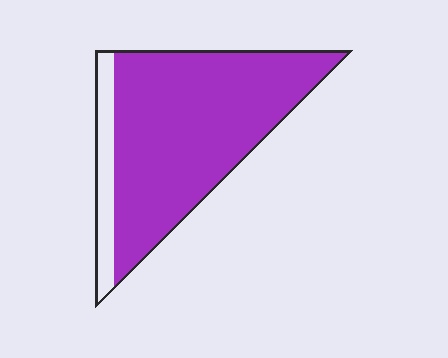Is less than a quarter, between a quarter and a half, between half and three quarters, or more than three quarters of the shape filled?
More than three quarters.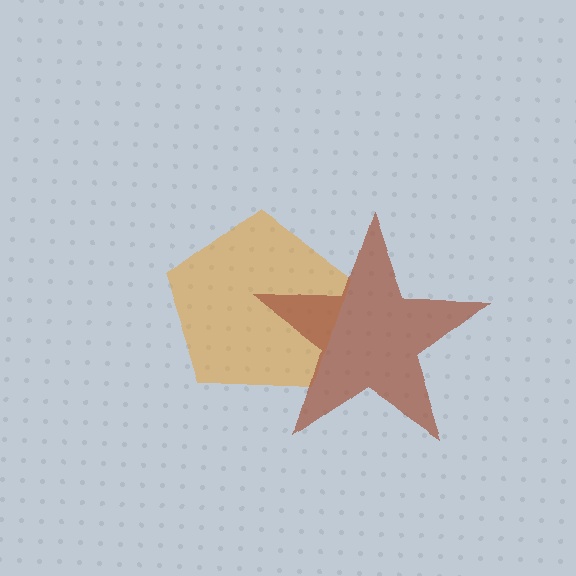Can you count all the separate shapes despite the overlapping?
Yes, there are 2 separate shapes.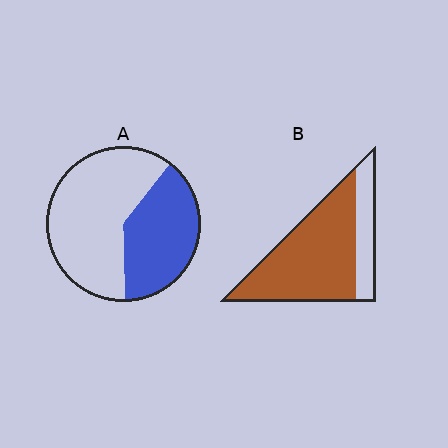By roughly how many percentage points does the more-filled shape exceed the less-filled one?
By roughly 35 percentage points (B over A).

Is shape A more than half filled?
No.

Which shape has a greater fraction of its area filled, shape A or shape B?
Shape B.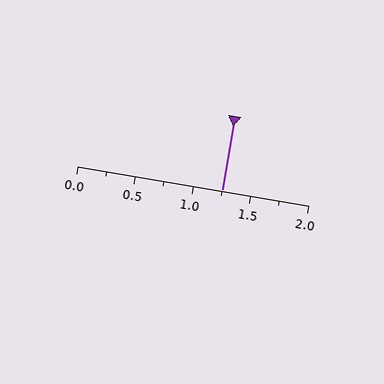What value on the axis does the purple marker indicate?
The marker indicates approximately 1.25.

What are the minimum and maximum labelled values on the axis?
The axis runs from 0.0 to 2.0.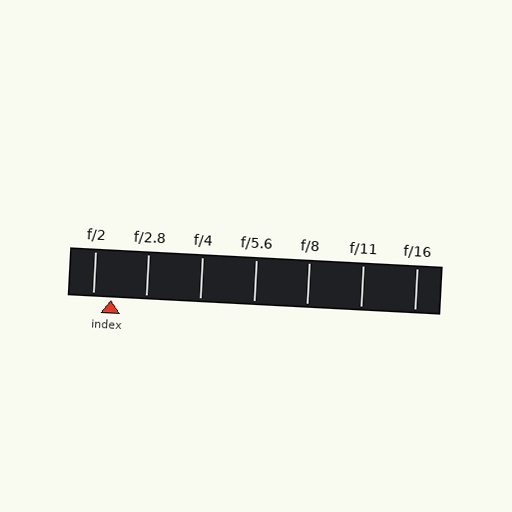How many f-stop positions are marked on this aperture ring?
There are 7 f-stop positions marked.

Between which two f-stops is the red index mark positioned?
The index mark is between f/2 and f/2.8.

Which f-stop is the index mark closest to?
The index mark is closest to f/2.